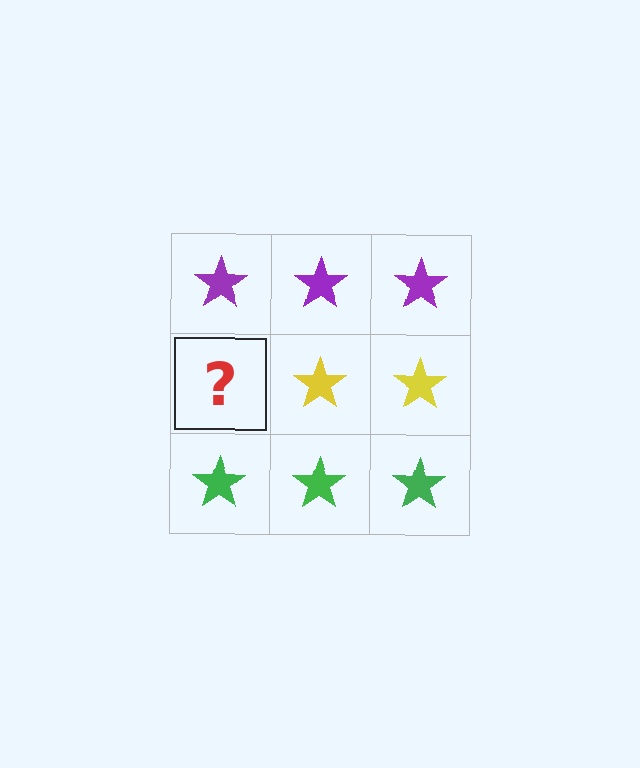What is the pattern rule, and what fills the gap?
The rule is that each row has a consistent color. The gap should be filled with a yellow star.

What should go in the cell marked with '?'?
The missing cell should contain a yellow star.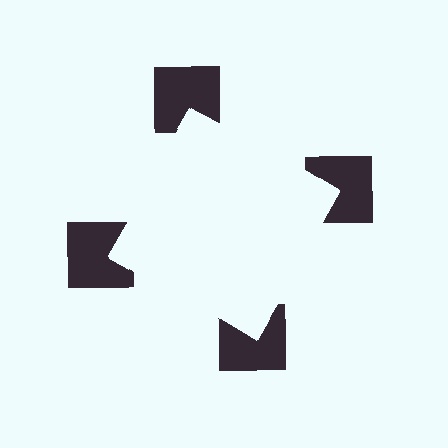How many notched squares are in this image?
There are 4 — one at each vertex of the illusory square.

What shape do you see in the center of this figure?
An illusory square — its edges are inferred from the aligned wedge cuts in the notched squares, not physically drawn.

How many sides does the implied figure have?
4 sides.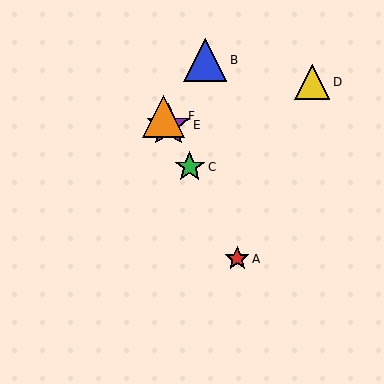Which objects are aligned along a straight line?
Objects A, C, E, F are aligned along a straight line.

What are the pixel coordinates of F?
Object F is at (164, 116).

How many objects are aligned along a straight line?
4 objects (A, C, E, F) are aligned along a straight line.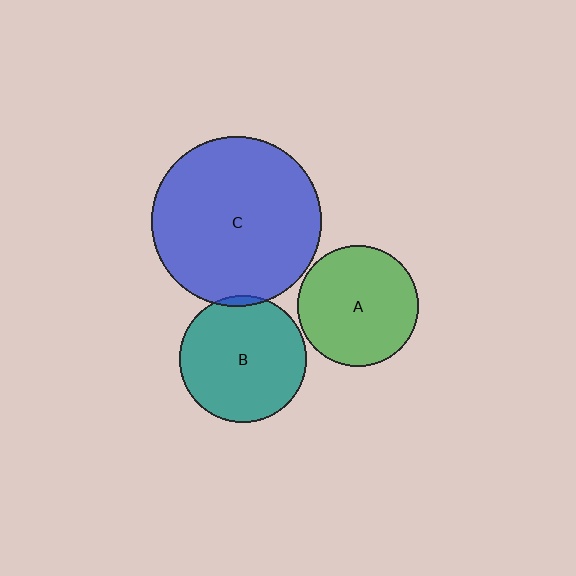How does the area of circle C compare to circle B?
Approximately 1.8 times.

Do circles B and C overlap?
Yes.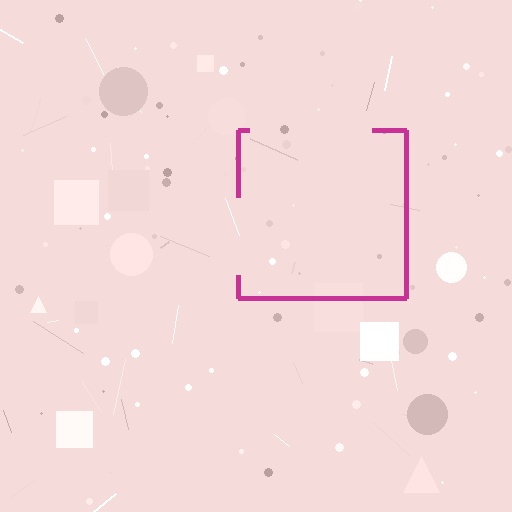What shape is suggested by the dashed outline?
The dashed outline suggests a square.